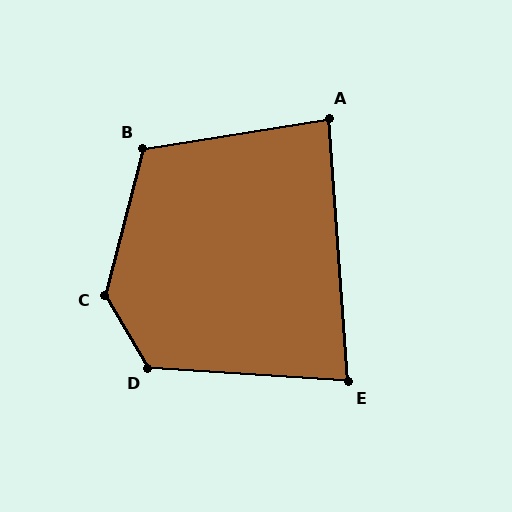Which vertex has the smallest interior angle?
E, at approximately 82 degrees.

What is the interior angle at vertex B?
Approximately 114 degrees (obtuse).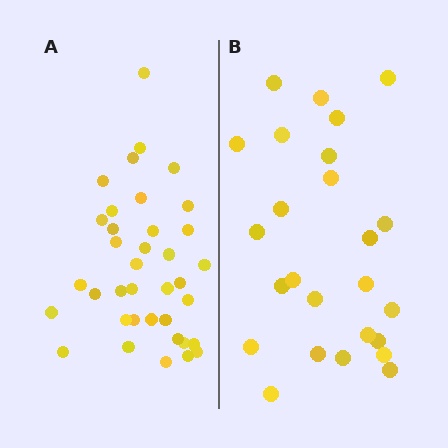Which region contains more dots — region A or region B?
Region A (the left region) has more dots.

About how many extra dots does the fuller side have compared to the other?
Region A has roughly 12 or so more dots than region B.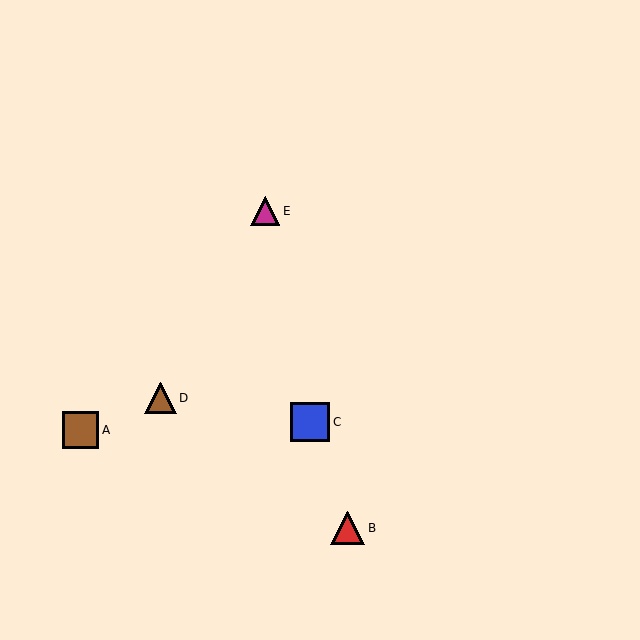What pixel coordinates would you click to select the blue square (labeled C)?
Click at (310, 422) to select the blue square C.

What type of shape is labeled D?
Shape D is a brown triangle.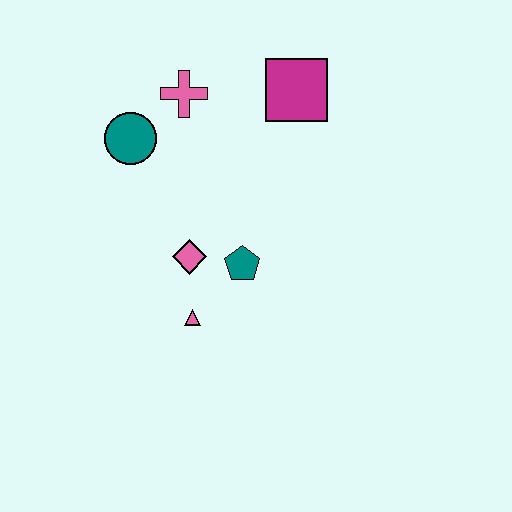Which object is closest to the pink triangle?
The pink diamond is closest to the pink triangle.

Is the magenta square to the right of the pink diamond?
Yes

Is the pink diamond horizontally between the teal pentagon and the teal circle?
Yes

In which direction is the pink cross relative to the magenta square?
The pink cross is to the left of the magenta square.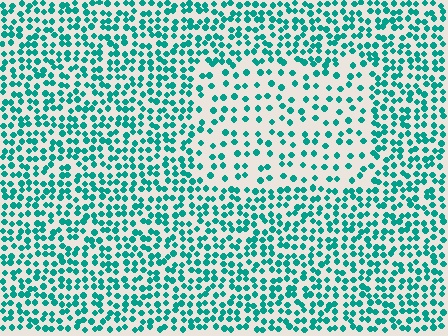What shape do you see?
I see a rectangle.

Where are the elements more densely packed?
The elements are more densely packed outside the rectangle boundary.